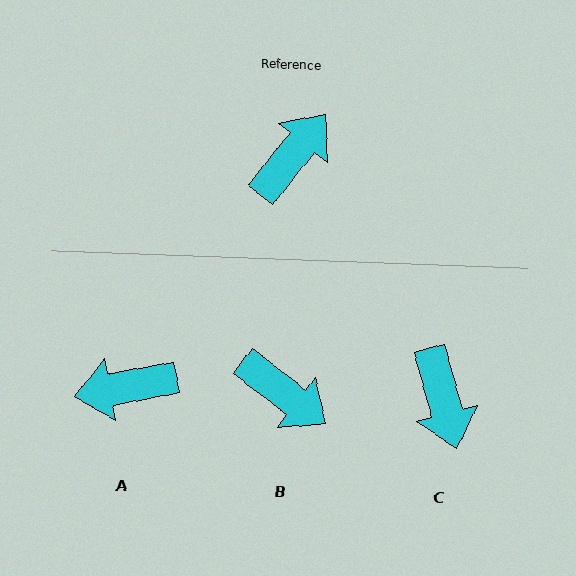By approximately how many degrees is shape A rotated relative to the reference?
Approximately 140 degrees counter-clockwise.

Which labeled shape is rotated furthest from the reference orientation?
A, about 140 degrees away.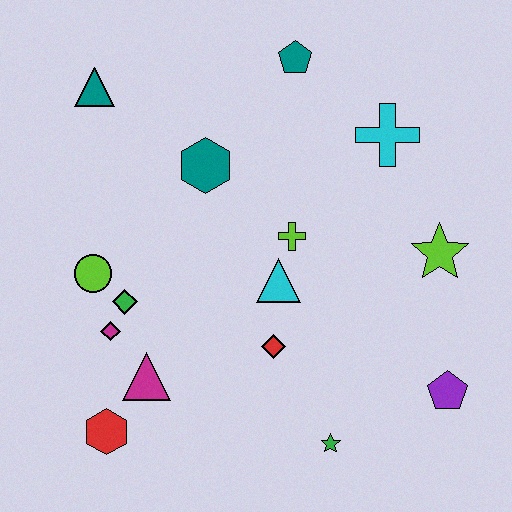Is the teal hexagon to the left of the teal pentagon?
Yes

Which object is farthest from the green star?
The teal triangle is farthest from the green star.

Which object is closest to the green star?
The red diamond is closest to the green star.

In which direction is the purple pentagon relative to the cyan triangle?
The purple pentagon is to the right of the cyan triangle.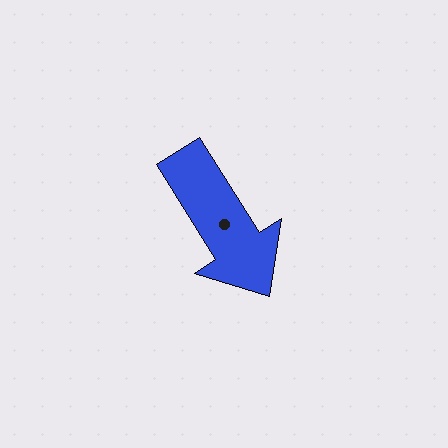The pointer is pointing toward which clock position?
Roughly 5 o'clock.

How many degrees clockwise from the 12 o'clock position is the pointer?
Approximately 148 degrees.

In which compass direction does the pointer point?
Southeast.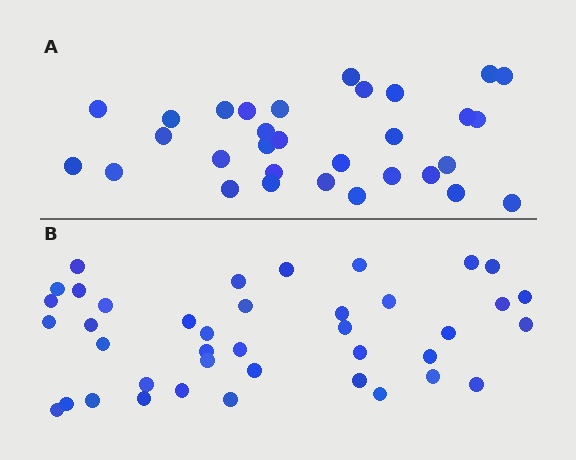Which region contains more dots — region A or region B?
Region B (the bottom region) has more dots.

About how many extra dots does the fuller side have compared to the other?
Region B has roughly 8 or so more dots than region A.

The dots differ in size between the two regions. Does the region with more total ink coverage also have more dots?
No. Region A has more total ink coverage because its dots are larger, but region B actually contains more individual dots. Total area can be misleading — the number of items is what matters here.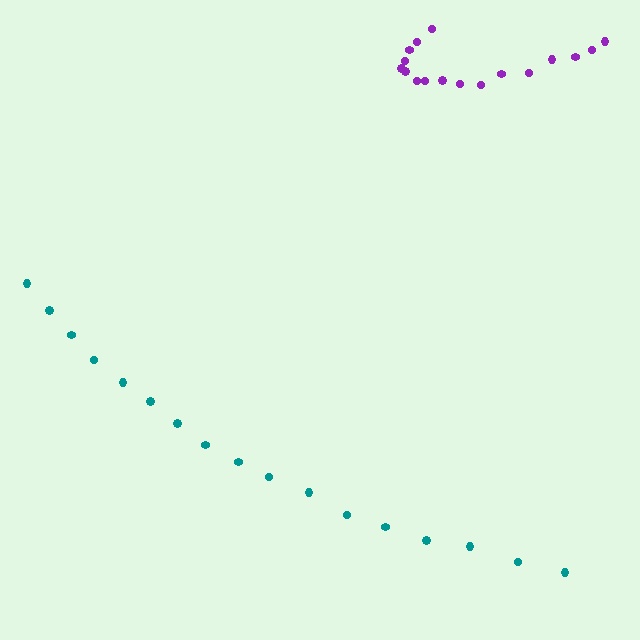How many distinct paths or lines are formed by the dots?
There are 2 distinct paths.